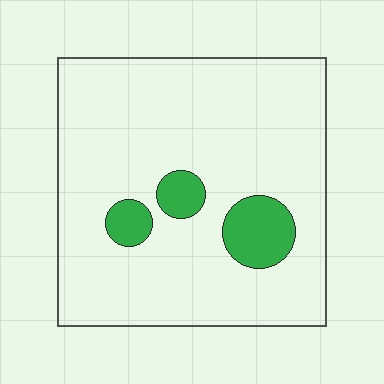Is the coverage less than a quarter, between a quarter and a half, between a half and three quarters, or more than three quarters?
Less than a quarter.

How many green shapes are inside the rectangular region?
3.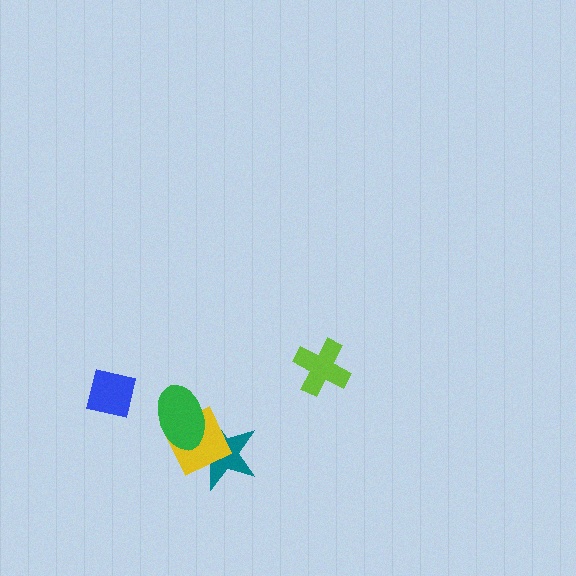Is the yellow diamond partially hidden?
Yes, it is partially covered by another shape.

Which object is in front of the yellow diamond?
The green ellipse is in front of the yellow diamond.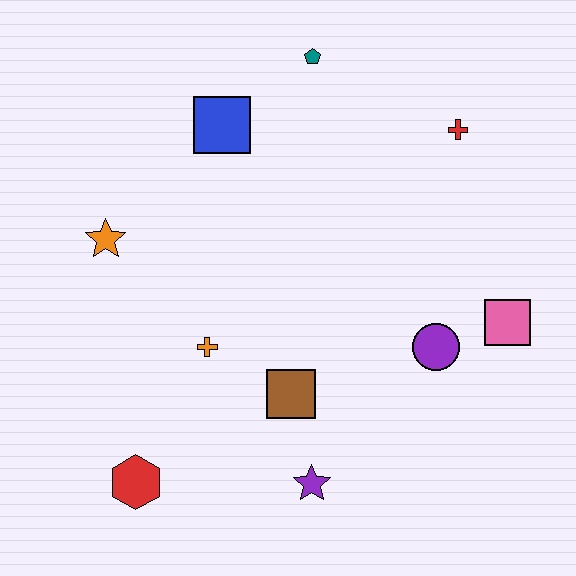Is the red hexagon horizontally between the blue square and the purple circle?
No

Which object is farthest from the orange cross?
The red cross is farthest from the orange cross.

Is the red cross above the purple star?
Yes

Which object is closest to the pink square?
The purple circle is closest to the pink square.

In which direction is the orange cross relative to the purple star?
The orange cross is above the purple star.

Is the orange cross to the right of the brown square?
No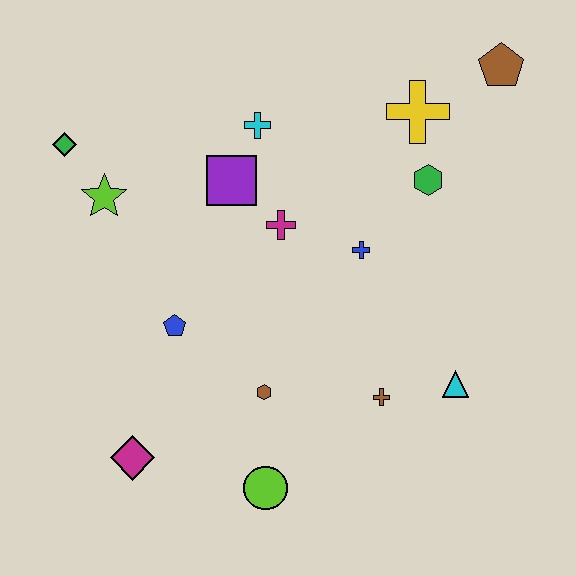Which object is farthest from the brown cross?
The green diamond is farthest from the brown cross.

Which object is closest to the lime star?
The green diamond is closest to the lime star.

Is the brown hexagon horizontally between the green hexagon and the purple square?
Yes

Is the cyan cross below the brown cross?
No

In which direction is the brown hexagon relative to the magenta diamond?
The brown hexagon is to the right of the magenta diamond.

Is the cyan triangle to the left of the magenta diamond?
No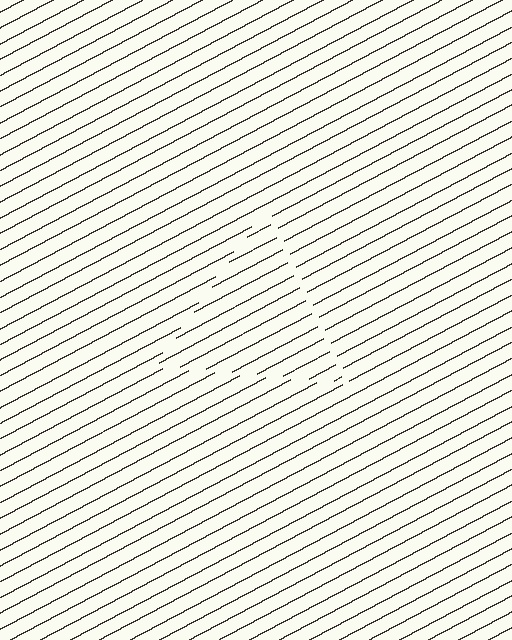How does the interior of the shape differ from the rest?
The interior of the shape contains the same grating, shifted by half a period — the contour is defined by the phase discontinuity where line-ends from the inner and outer gratings abut.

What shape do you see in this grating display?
An illusory triangle. The interior of the shape contains the same grating, shifted by half a period — the contour is defined by the phase discontinuity where line-ends from the inner and outer gratings abut.